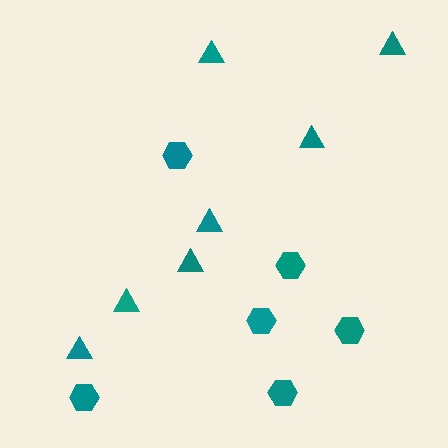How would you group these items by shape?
There are 2 groups: one group of triangles (7) and one group of hexagons (6).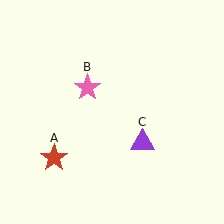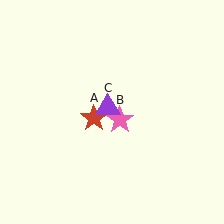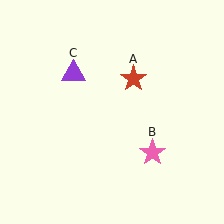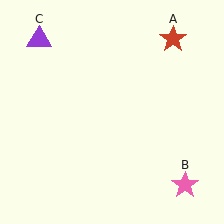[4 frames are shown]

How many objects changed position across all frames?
3 objects changed position: red star (object A), pink star (object B), purple triangle (object C).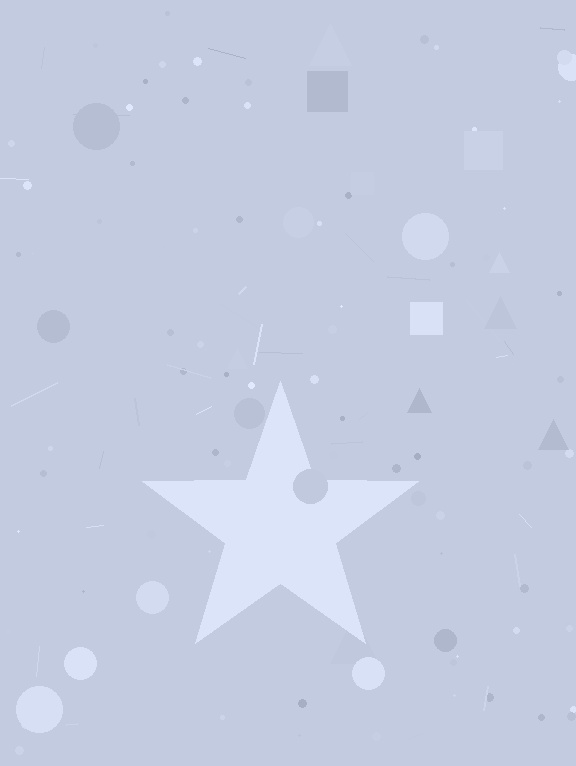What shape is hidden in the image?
A star is hidden in the image.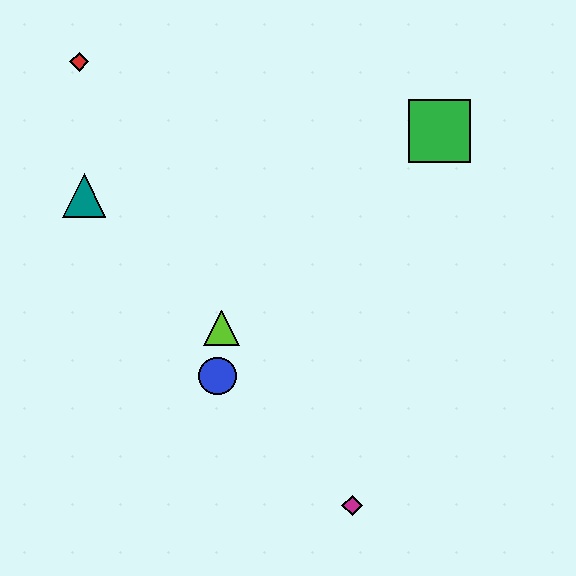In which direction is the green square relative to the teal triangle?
The green square is to the right of the teal triangle.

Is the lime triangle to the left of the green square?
Yes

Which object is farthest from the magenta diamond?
The red diamond is farthest from the magenta diamond.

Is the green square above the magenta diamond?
Yes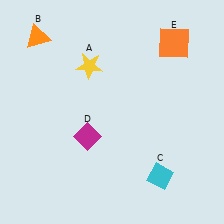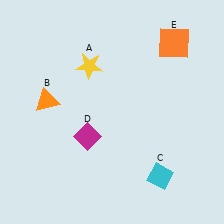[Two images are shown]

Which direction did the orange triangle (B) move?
The orange triangle (B) moved down.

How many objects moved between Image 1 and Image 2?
1 object moved between the two images.